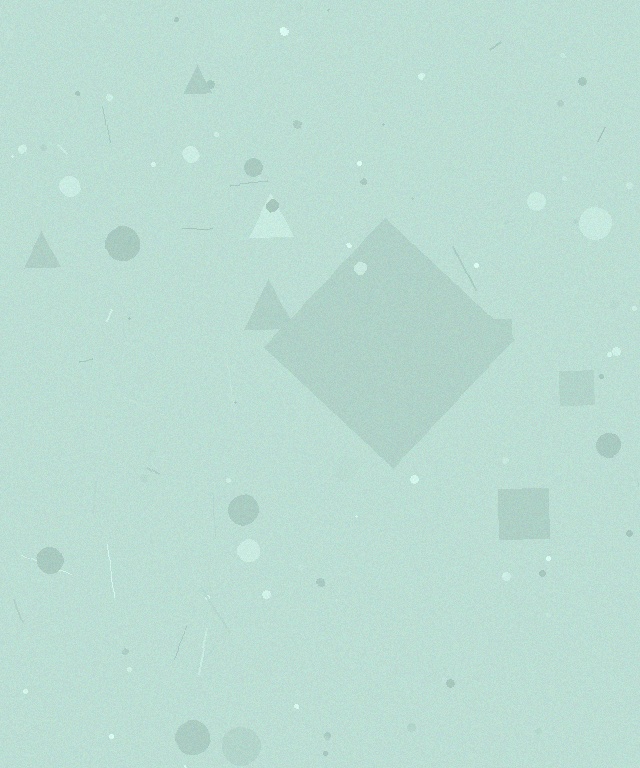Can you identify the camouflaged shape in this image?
The camouflaged shape is a diamond.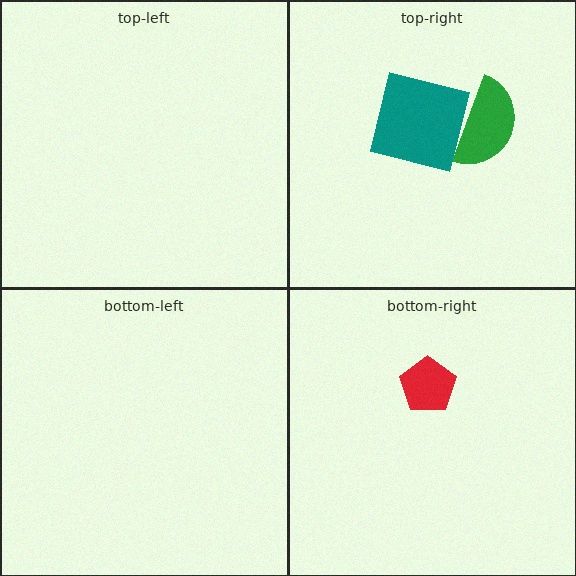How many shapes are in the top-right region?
2.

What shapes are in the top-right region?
The green semicircle, the teal square.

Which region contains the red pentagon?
The bottom-right region.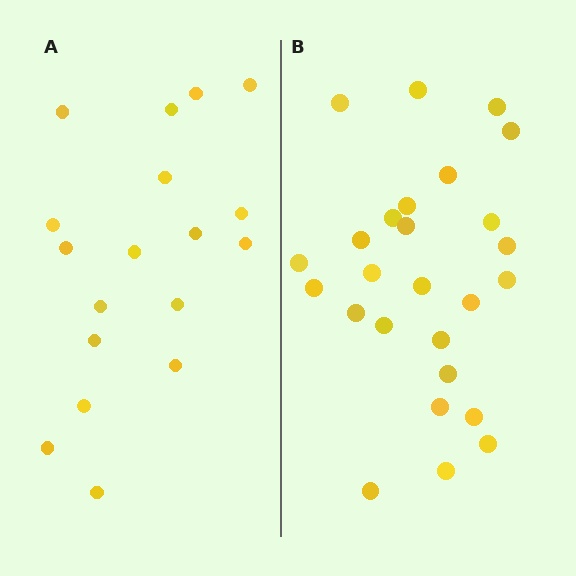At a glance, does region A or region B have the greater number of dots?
Region B (the right region) has more dots.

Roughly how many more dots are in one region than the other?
Region B has roughly 8 or so more dots than region A.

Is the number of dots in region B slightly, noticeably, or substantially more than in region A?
Region B has noticeably more, but not dramatically so. The ratio is roughly 1.4 to 1.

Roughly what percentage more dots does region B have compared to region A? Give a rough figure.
About 45% more.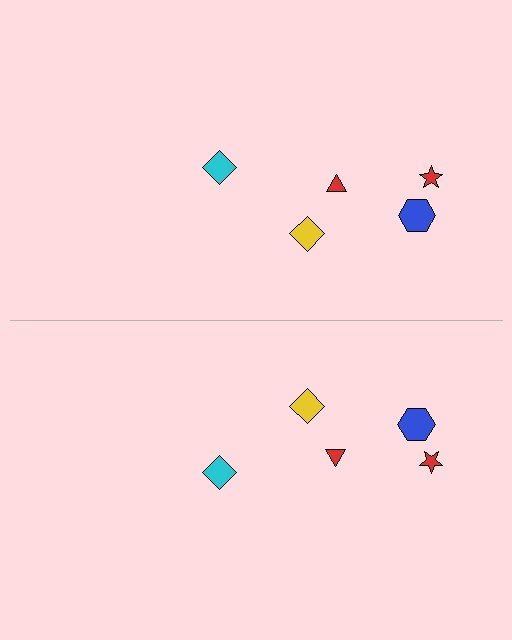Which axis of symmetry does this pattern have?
The pattern has a horizontal axis of symmetry running through the center of the image.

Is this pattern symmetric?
Yes, this pattern has bilateral (reflection) symmetry.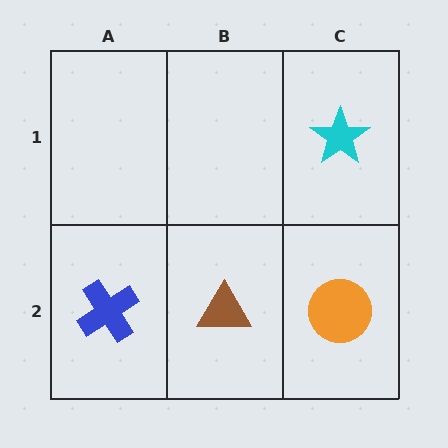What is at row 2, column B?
A brown triangle.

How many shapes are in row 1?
1 shape.